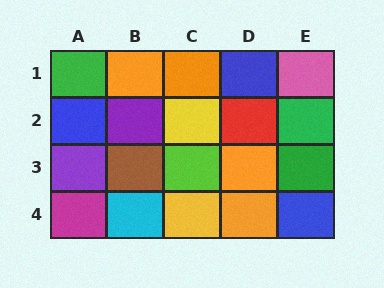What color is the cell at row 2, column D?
Red.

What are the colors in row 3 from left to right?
Purple, brown, lime, orange, green.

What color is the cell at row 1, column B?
Orange.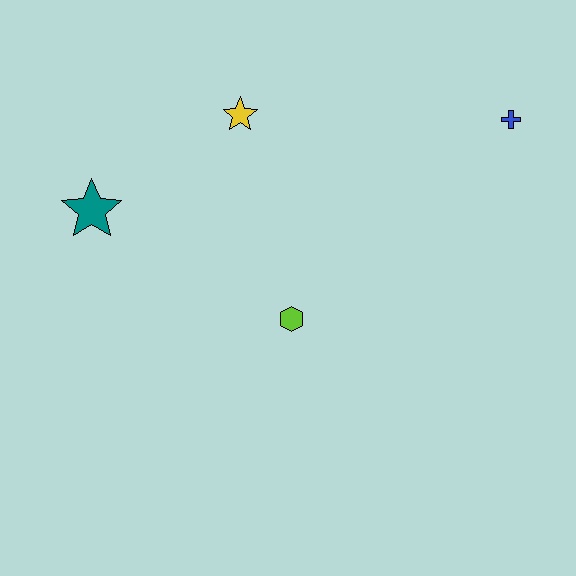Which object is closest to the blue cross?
The yellow star is closest to the blue cross.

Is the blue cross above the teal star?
Yes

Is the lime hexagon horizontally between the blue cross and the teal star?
Yes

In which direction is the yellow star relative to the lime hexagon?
The yellow star is above the lime hexagon.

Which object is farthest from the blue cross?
The teal star is farthest from the blue cross.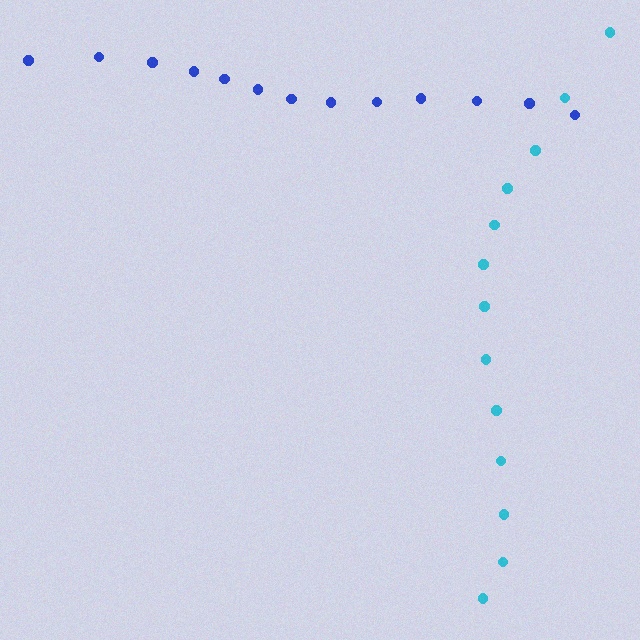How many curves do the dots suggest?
There are 2 distinct paths.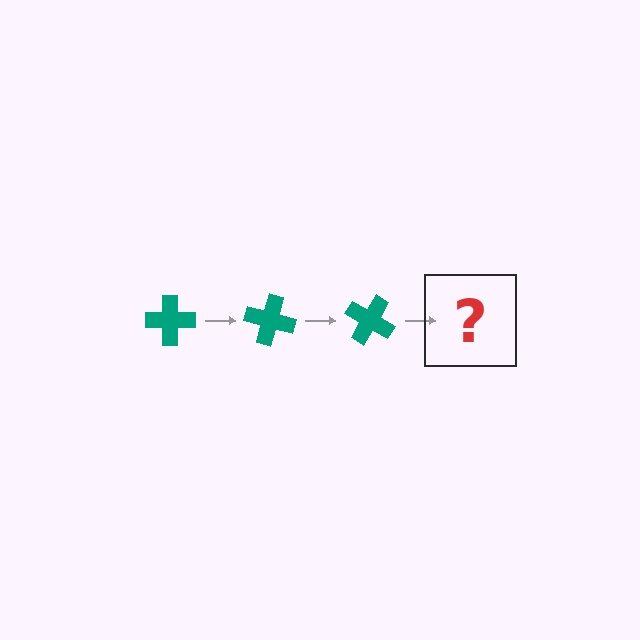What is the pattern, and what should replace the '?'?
The pattern is that the cross rotates 15 degrees each step. The '?' should be a teal cross rotated 45 degrees.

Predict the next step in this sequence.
The next step is a teal cross rotated 45 degrees.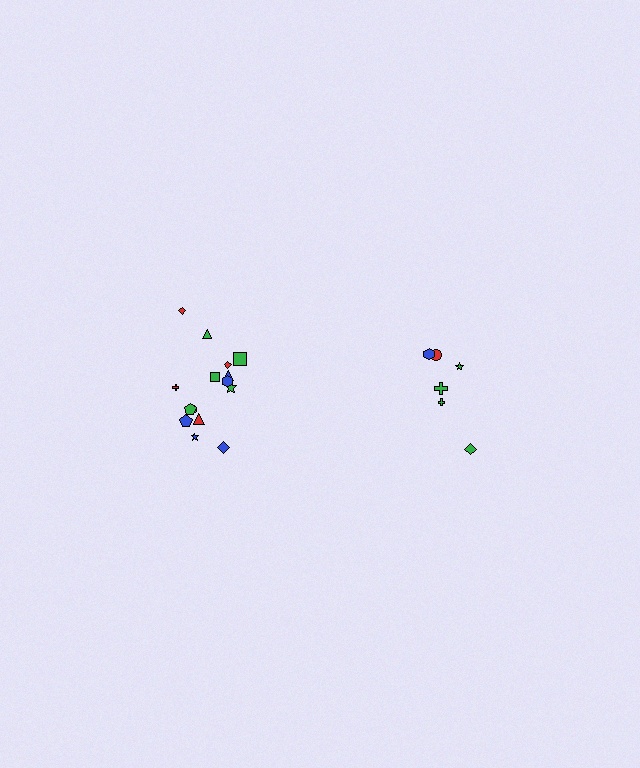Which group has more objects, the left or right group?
The left group.